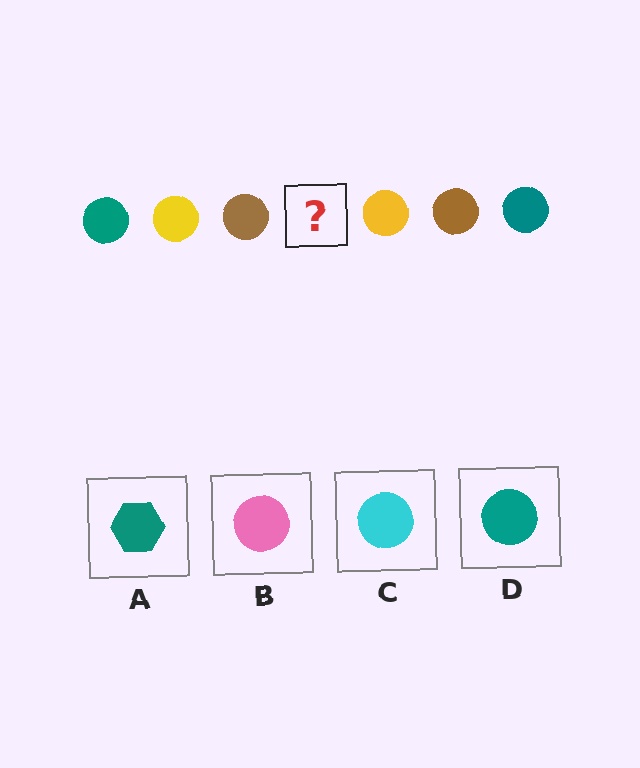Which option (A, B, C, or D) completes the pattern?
D.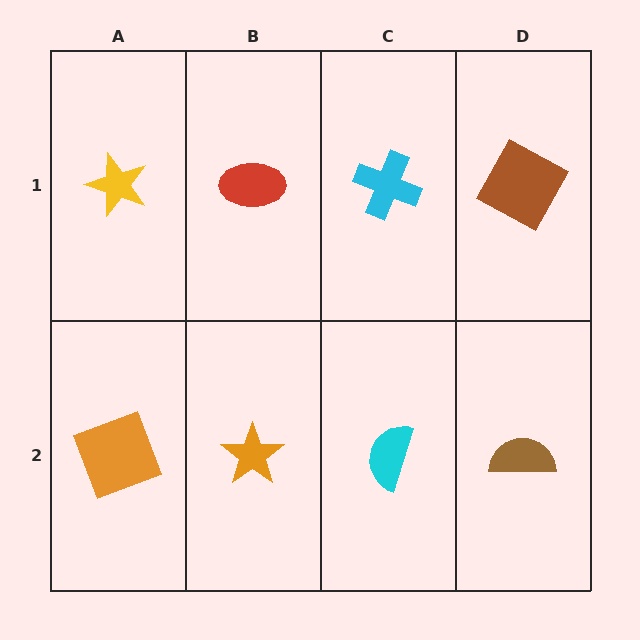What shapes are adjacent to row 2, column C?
A cyan cross (row 1, column C), an orange star (row 2, column B), a brown semicircle (row 2, column D).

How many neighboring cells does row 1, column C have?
3.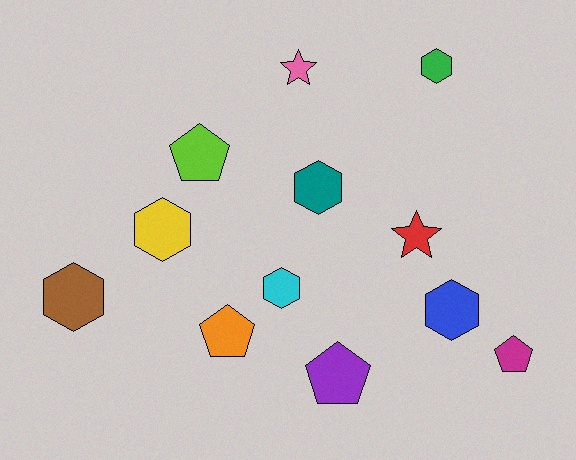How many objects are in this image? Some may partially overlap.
There are 12 objects.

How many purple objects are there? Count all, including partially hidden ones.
There is 1 purple object.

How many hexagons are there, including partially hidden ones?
There are 6 hexagons.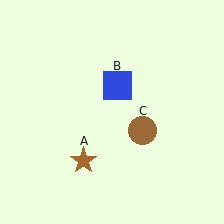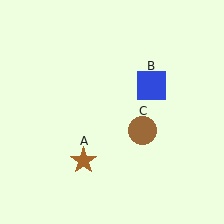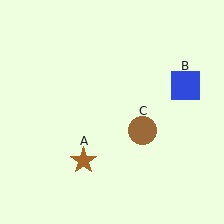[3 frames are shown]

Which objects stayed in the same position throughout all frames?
Brown star (object A) and brown circle (object C) remained stationary.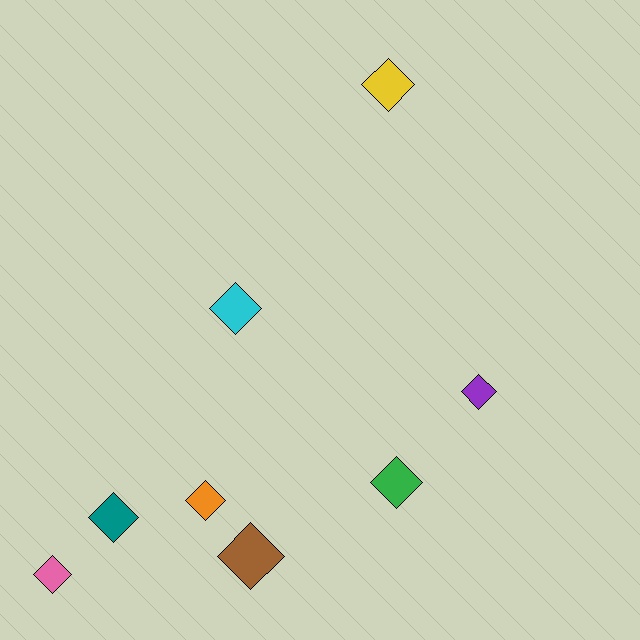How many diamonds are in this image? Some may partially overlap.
There are 8 diamonds.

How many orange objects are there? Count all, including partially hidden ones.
There is 1 orange object.